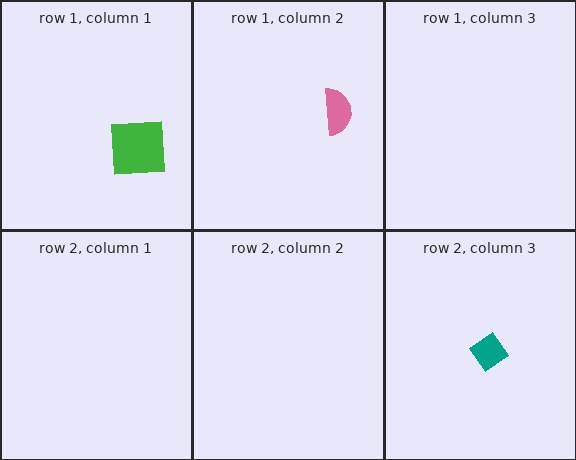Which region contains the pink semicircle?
The row 1, column 2 region.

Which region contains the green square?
The row 1, column 1 region.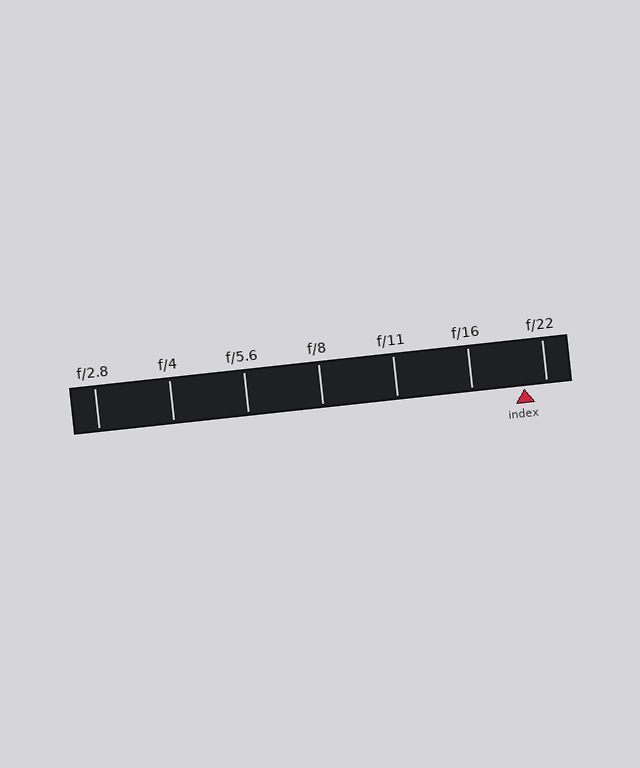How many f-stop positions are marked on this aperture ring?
There are 7 f-stop positions marked.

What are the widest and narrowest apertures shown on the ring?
The widest aperture shown is f/2.8 and the narrowest is f/22.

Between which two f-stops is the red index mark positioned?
The index mark is between f/16 and f/22.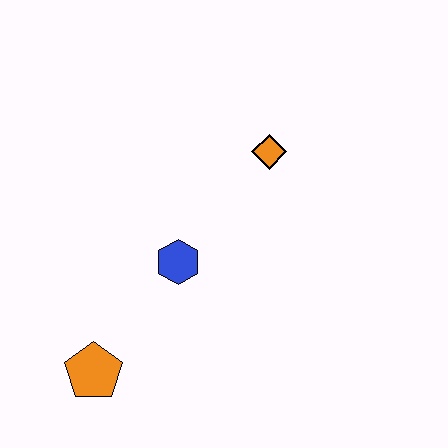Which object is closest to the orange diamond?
The blue hexagon is closest to the orange diamond.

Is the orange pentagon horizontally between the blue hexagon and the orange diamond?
No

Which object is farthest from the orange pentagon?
The orange diamond is farthest from the orange pentagon.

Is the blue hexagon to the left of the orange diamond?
Yes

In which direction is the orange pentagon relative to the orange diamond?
The orange pentagon is below the orange diamond.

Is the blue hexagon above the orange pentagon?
Yes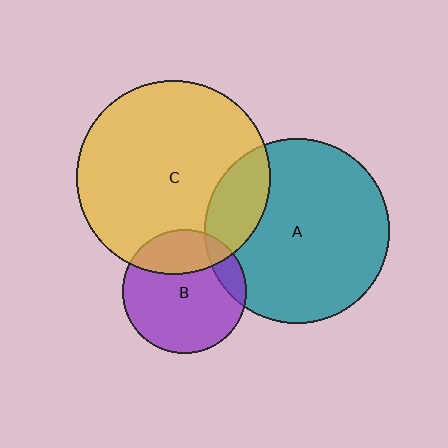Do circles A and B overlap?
Yes.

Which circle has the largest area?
Circle C (yellow).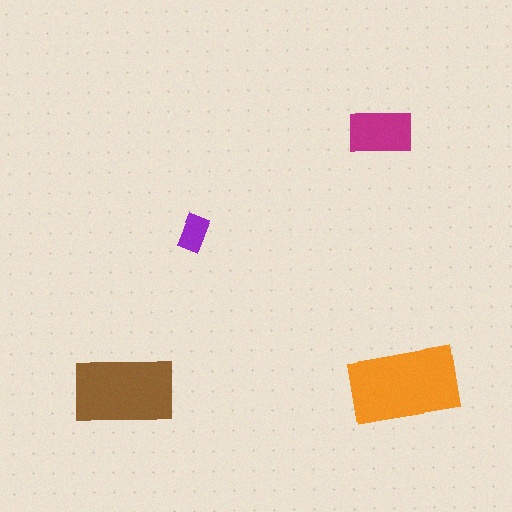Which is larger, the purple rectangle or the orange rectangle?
The orange one.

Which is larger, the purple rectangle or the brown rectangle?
The brown one.